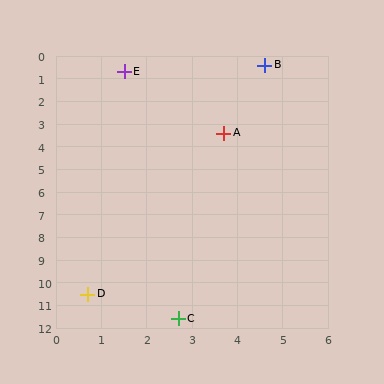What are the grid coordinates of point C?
Point C is at approximately (2.7, 11.6).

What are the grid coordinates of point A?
Point A is at approximately (3.7, 3.4).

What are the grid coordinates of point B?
Point B is at approximately (4.6, 0.4).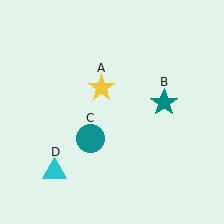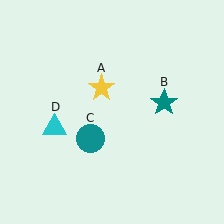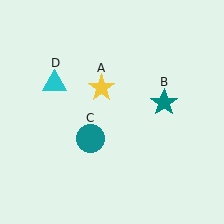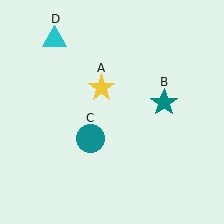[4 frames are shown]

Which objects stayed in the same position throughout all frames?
Yellow star (object A) and teal star (object B) and teal circle (object C) remained stationary.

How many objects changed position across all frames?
1 object changed position: cyan triangle (object D).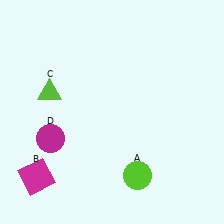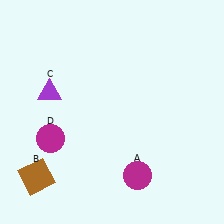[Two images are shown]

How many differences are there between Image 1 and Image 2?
There are 3 differences between the two images.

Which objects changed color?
A changed from lime to magenta. B changed from magenta to brown. C changed from lime to purple.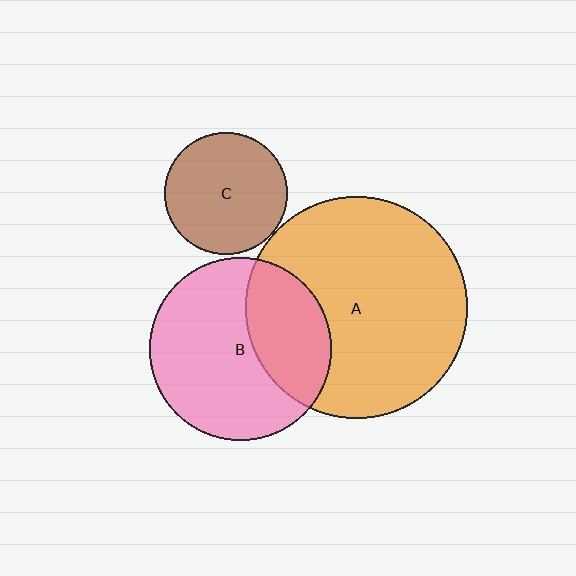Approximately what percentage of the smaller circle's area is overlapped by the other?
Approximately 35%.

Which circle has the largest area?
Circle A (orange).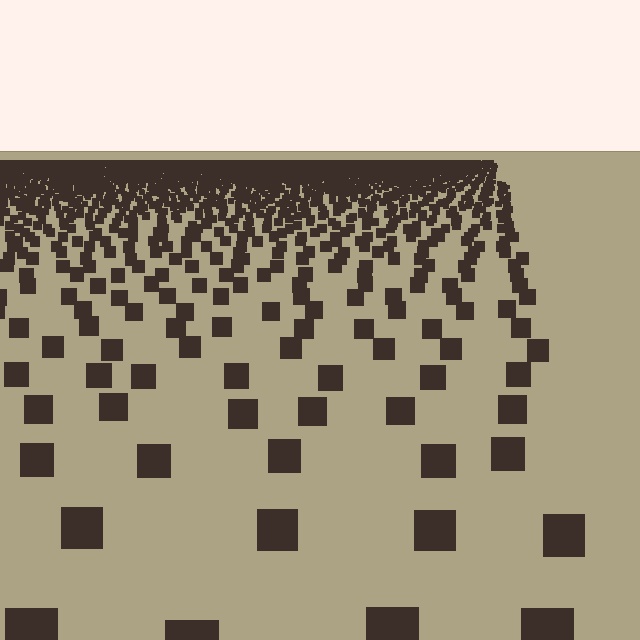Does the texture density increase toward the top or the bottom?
Density increases toward the top.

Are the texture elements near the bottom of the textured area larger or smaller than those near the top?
Larger. Near the bottom, elements are closer to the viewer and appear at a bigger on-screen size.